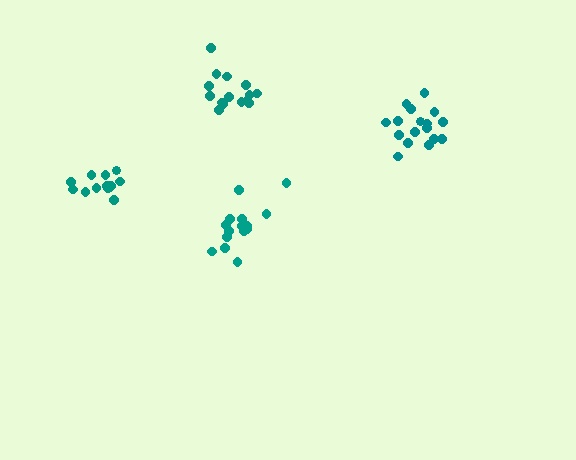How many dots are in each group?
Group 1: 13 dots, Group 2: 17 dots, Group 3: 15 dots, Group 4: 15 dots (60 total).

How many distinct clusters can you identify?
There are 4 distinct clusters.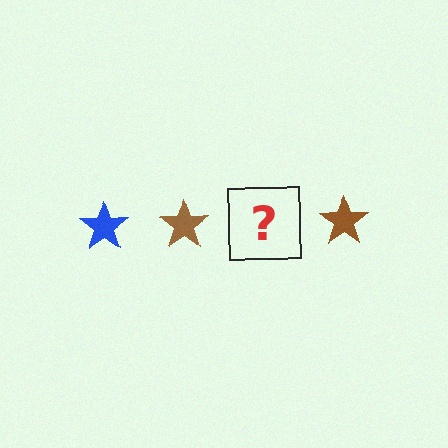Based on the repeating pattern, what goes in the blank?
The blank should be a blue star.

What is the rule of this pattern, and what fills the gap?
The rule is that the pattern cycles through blue, brown stars. The gap should be filled with a blue star.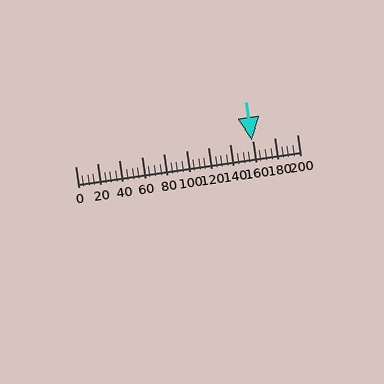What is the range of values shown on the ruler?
The ruler shows values from 0 to 200.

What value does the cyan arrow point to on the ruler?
The cyan arrow points to approximately 160.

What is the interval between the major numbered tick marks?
The major tick marks are spaced 20 units apart.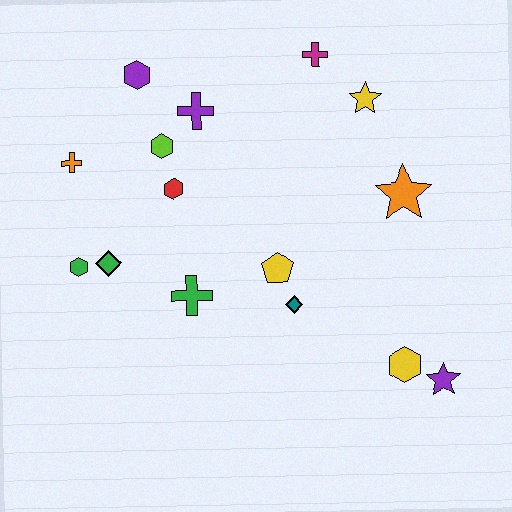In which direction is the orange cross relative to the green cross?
The orange cross is above the green cross.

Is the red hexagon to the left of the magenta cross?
Yes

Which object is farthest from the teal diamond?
The purple hexagon is farthest from the teal diamond.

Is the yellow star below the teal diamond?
No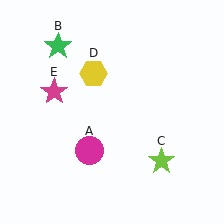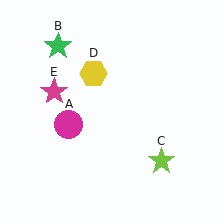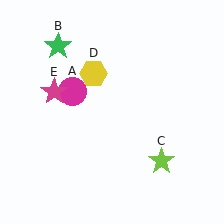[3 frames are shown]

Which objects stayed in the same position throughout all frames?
Green star (object B) and lime star (object C) and yellow hexagon (object D) and magenta star (object E) remained stationary.